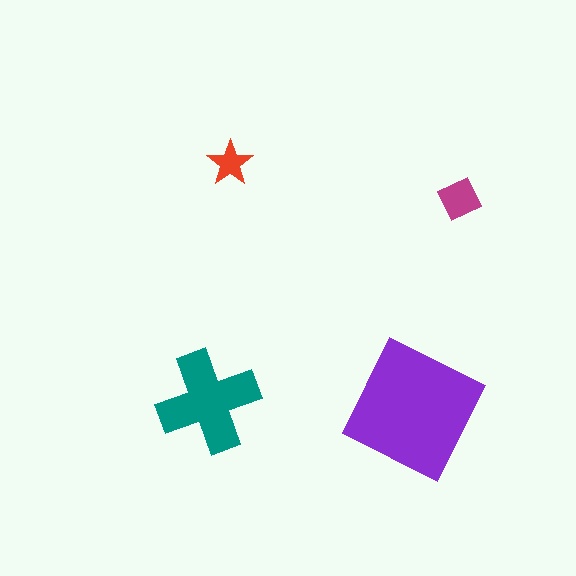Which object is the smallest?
The red star.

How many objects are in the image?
There are 4 objects in the image.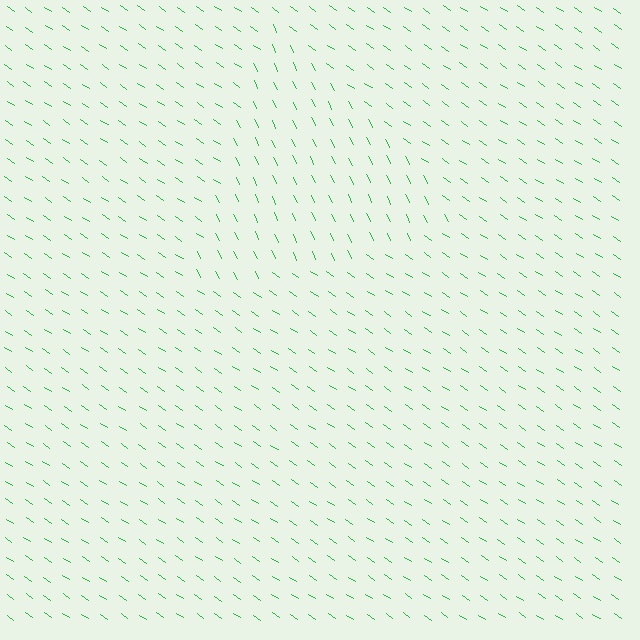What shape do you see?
I see a triangle.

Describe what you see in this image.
The image is filled with small green line segments. A triangle region in the image has lines oriented differently from the surrounding lines, creating a visible texture boundary.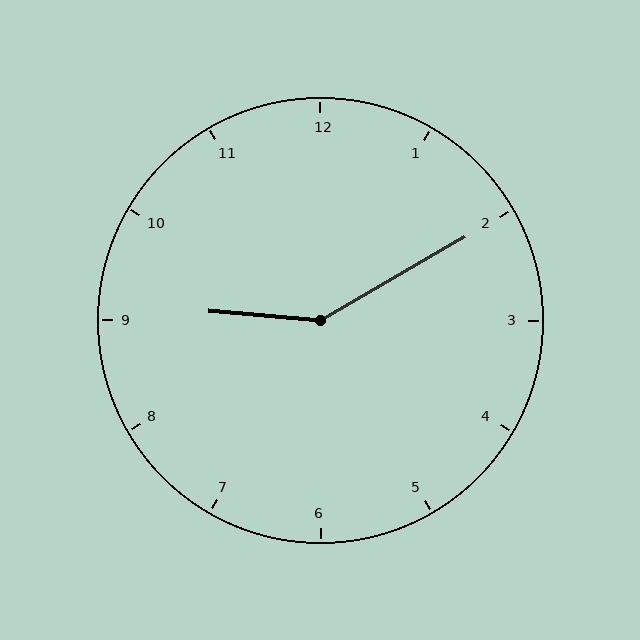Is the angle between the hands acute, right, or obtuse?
It is obtuse.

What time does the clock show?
9:10.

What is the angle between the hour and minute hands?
Approximately 145 degrees.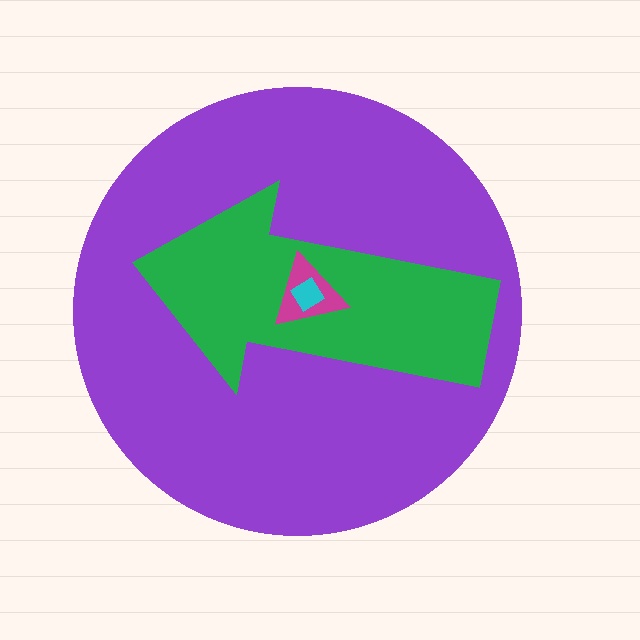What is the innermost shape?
The cyan diamond.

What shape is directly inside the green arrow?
The magenta triangle.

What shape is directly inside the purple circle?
The green arrow.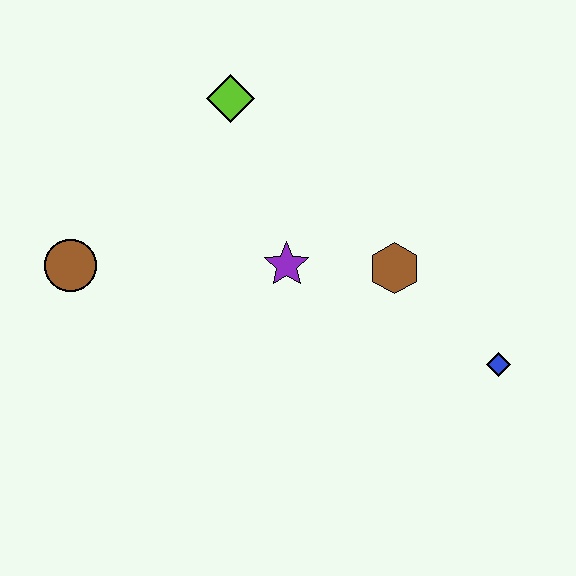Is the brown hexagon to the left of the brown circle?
No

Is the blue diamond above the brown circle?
No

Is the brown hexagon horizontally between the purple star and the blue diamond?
Yes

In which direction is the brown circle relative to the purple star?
The brown circle is to the left of the purple star.